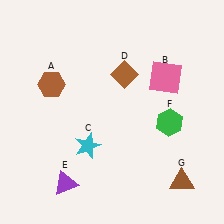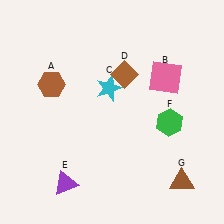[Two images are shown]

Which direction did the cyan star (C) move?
The cyan star (C) moved up.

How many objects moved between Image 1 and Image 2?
1 object moved between the two images.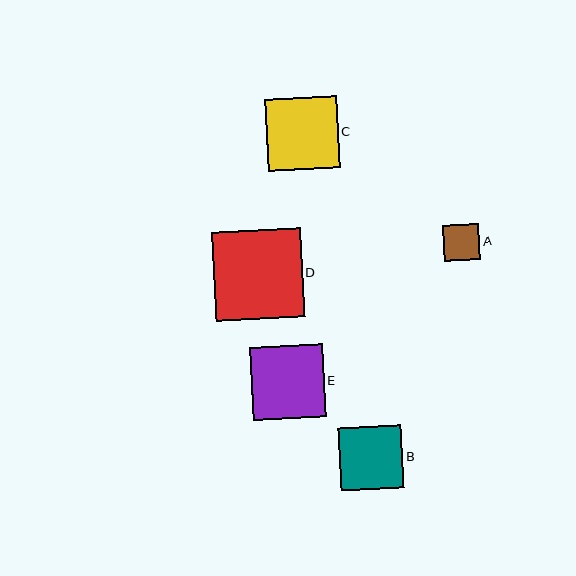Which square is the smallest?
Square A is the smallest with a size of approximately 36 pixels.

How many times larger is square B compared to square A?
Square B is approximately 1.7 times the size of square A.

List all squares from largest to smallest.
From largest to smallest: D, E, C, B, A.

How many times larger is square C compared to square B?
Square C is approximately 1.1 times the size of square B.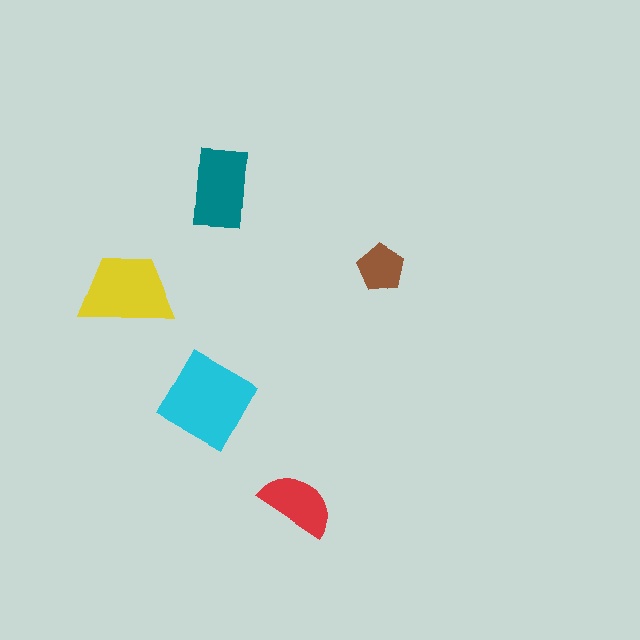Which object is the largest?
The cyan diamond.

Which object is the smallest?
The brown pentagon.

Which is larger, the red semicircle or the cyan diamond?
The cyan diamond.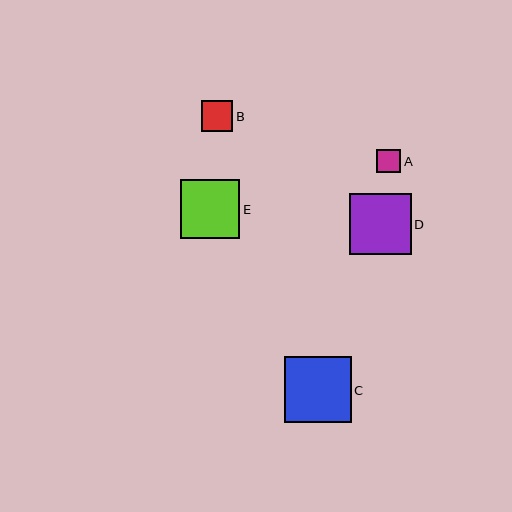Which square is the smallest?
Square A is the smallest with a size of approximately 24 pixels.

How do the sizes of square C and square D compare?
Square C and square D are approximately the same size.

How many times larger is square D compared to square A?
Square D is approximately 2.6 times the size of square A.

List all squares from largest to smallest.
From largest to smallest: C, D, E, B, A.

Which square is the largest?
Square C is the largest with a size of approximately 66 pixels.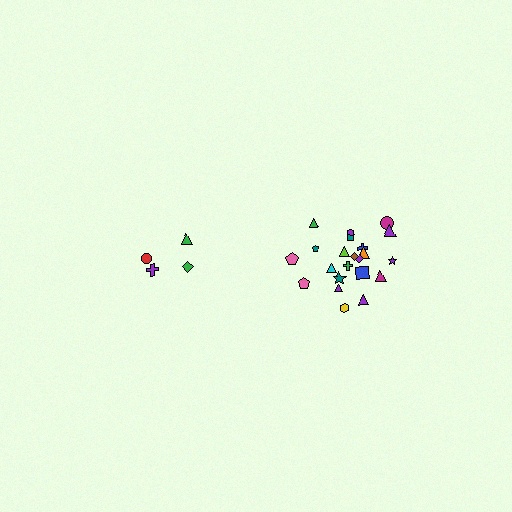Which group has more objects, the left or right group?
The right group.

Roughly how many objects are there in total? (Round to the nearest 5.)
Roughly 25 objects in total.